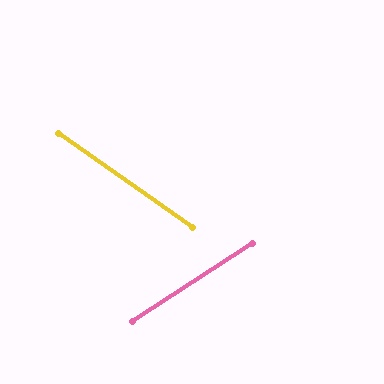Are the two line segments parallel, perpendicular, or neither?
Neither parallel nor perpendicular — they differ by about 68°.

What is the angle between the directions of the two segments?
Approximately 68 degrees.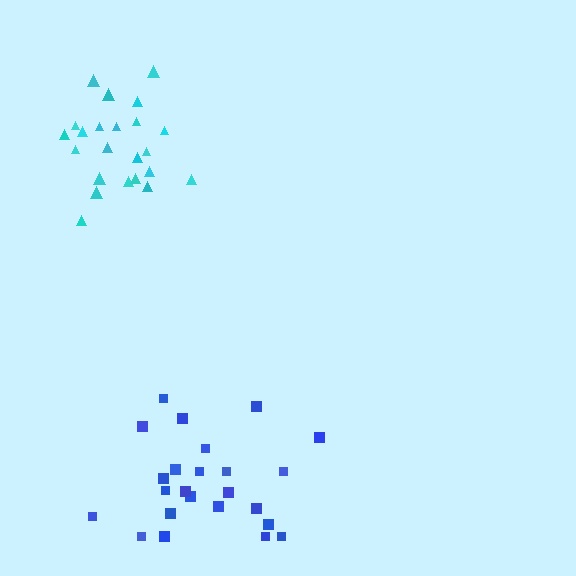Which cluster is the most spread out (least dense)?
Blue.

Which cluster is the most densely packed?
Cyan.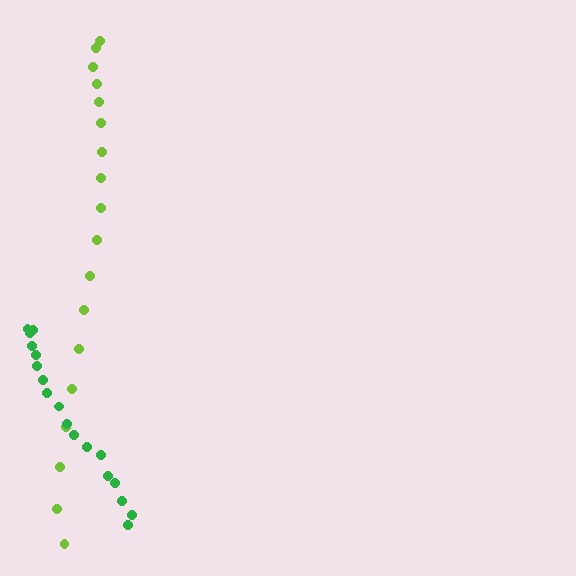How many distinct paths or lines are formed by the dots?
There are 2 distinct paths.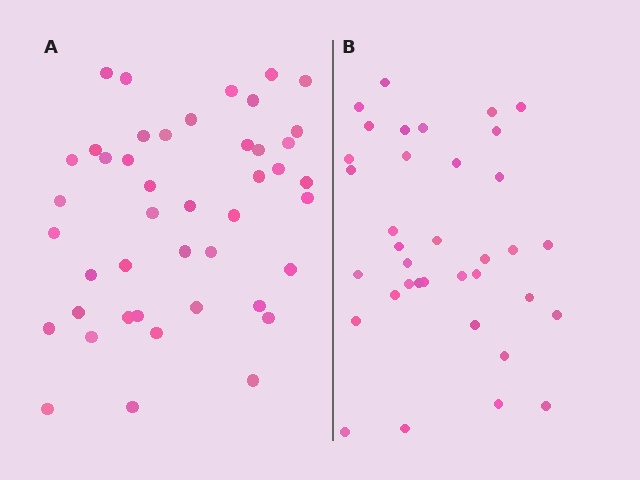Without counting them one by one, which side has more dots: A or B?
Region A (the left region) has more dots.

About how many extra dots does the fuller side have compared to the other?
Region A has roughly 8 or so more dots than region B.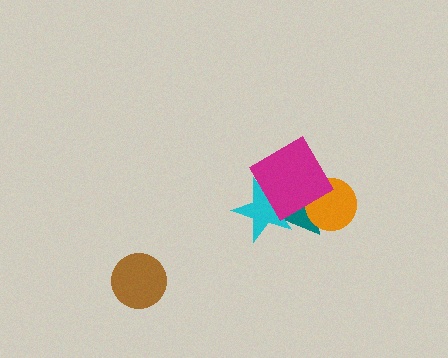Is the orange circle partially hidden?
Yes, it is partially covered by another shape.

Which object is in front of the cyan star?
The magenta diamond is in front of the cyan star.